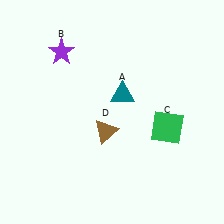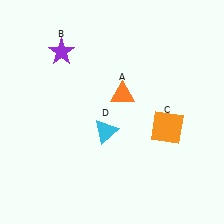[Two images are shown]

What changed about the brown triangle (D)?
In Image 1, D is brown. In Image 2, it changed to cyan.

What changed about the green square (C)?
In Image 1, C is green. In Image 2, it changed to orange.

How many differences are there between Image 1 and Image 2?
There are 3 differences between the two images.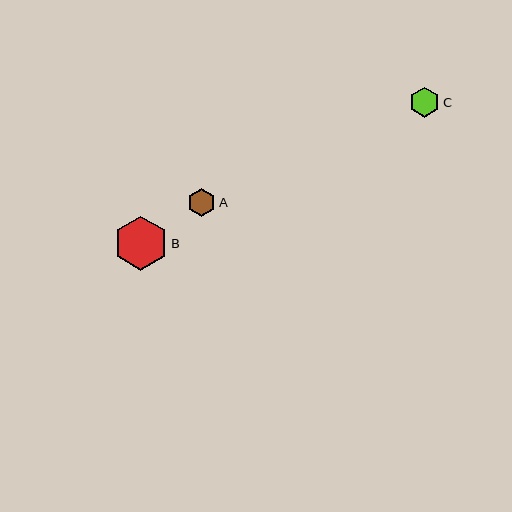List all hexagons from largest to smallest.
From largest to smallest: B, C, A.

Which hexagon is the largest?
Hexagon B is the largest with a size of approximately 55 pixels.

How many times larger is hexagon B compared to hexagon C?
Hexagon B is approximately 1.8 times the size of hexagon C.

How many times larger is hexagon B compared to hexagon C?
Hexagon B is approximately 1.8 times the size of hexagon C.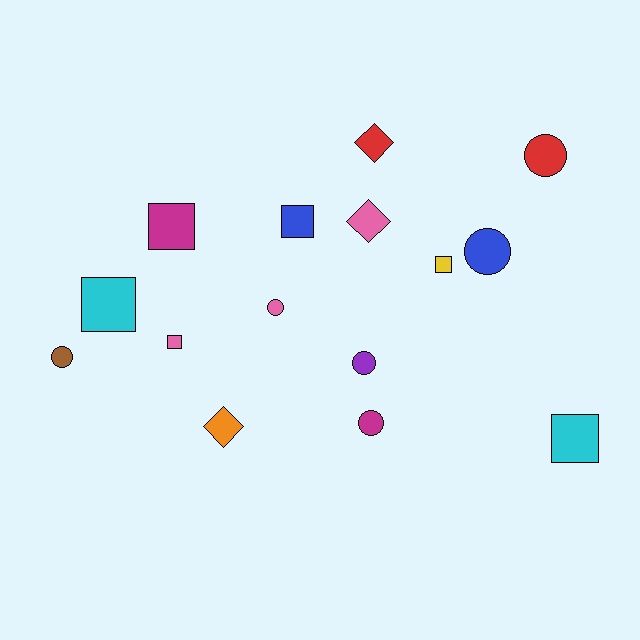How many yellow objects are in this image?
There is 1 yellow object.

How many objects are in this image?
There are 15 objects.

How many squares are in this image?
There are 6 squares.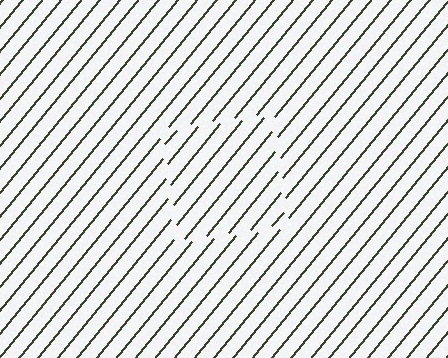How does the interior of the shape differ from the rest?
The interior of the shape contains the same grating, shifted by half a period — the contour is defined by the phase discontinuity where line-ends from the inner and outer gratings abut.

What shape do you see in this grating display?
An illusory square. The interior of the shape contains the same grating, shifted by half a period — the contour is defined by the phase discontinuity where line-ends from the inner and outer gratings abut.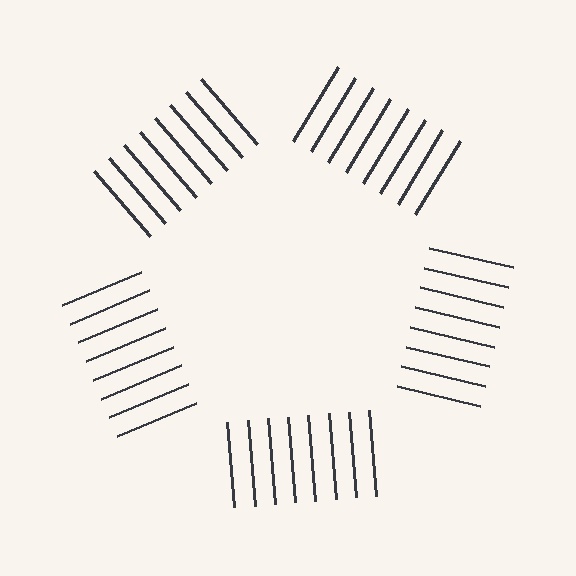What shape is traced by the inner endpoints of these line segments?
An illusory pentagon — the line segments terminate on its edges but no continuous stroke is drawn.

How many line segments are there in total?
40 — 8 along each of the 5 edges.